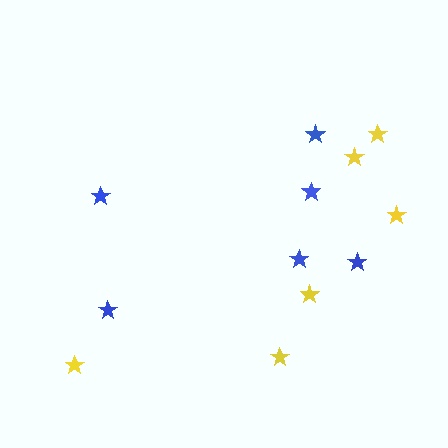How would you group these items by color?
There are 2 groups: one group of yellow stars (6) and one group of blue stars (6).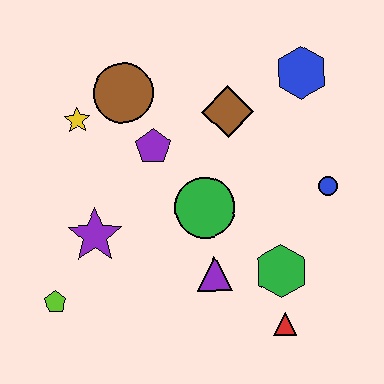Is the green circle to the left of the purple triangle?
Yes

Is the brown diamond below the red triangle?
No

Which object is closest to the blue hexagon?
The brown diamond is closest to the blue hexagon.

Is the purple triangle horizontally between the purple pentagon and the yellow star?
No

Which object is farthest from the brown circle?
The red triangle is farthest from the brown circle.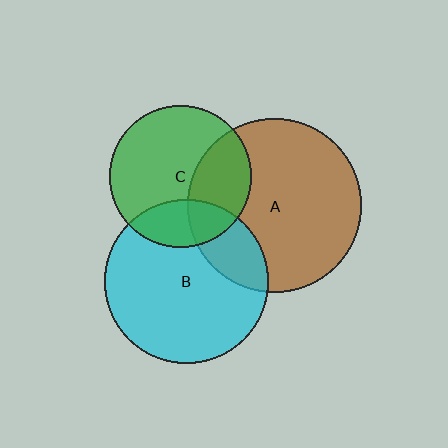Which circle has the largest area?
Circle A (brown).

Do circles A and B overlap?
Yes.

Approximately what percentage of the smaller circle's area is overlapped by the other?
Approximately 20%.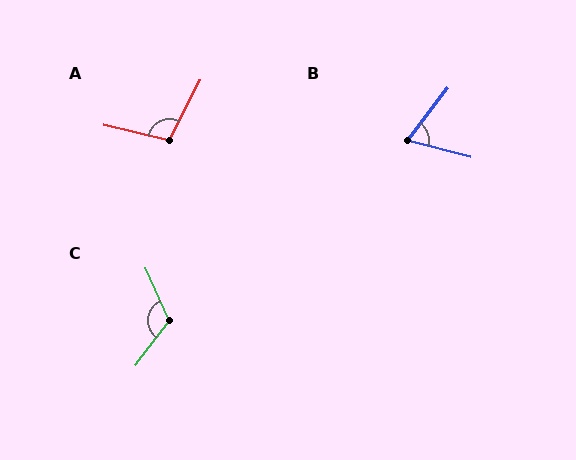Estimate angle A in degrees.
Approximately 103 degrees.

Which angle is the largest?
C, at approximately 119 degrees.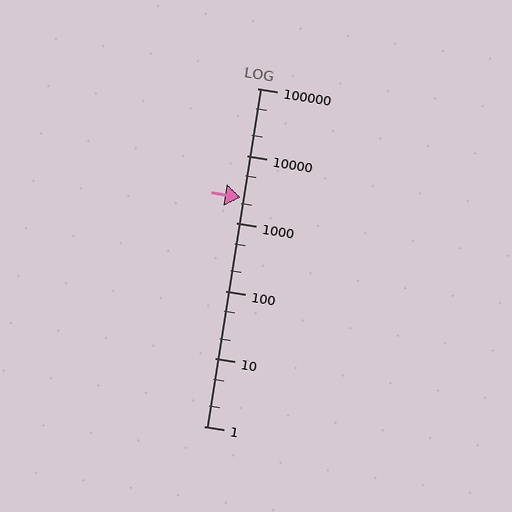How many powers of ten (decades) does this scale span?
The scale spans 5 decades, from 1 to 100000.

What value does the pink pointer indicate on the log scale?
The pointer indicates approximately 2400.